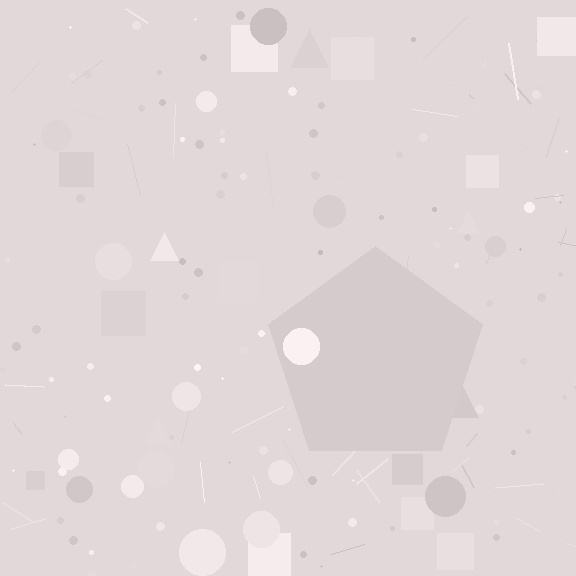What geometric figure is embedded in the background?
A pentagon is embedded in the background.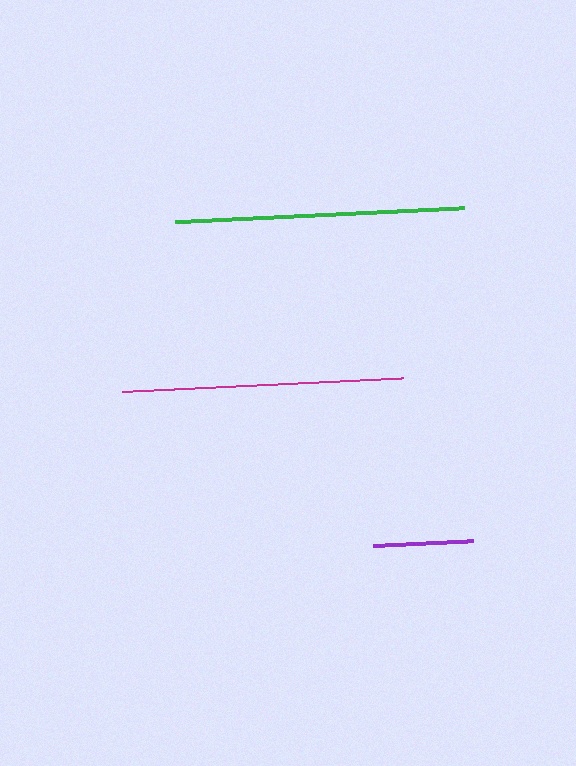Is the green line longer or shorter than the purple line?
The green line is longer than the purple line.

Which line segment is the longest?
The green line is the longest at approximately 289 pixels.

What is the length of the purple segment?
The purple segment is approximately 100 pixels long.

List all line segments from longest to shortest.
From longest to shortest: green, magenta, purple.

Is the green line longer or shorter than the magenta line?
The green line is longer than the magenta line.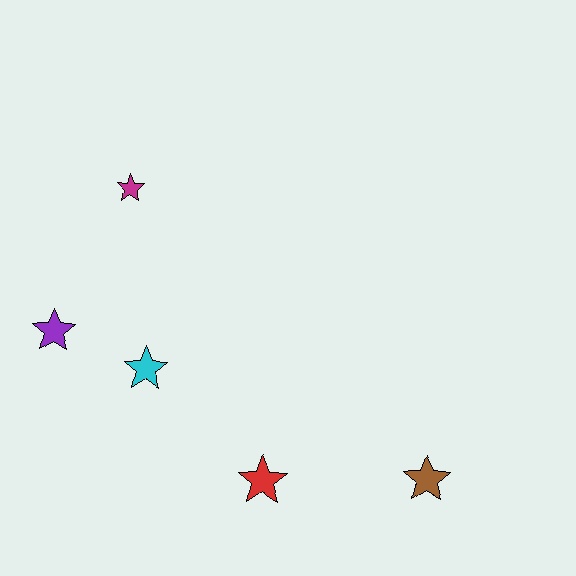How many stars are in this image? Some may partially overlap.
There are 5 stars.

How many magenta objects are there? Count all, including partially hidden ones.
There is 1 magenta object.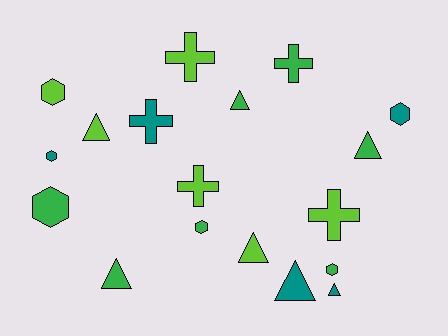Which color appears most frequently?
Green, with 7 objects.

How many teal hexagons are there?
There are 2 teal hexagons.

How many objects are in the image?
There are 18 objects.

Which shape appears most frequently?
Triangle, with 7 objects.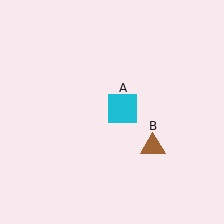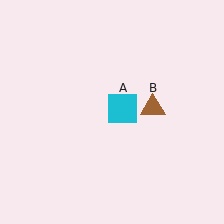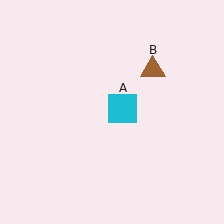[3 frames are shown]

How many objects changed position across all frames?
1 object changed position: brown triangle (object B).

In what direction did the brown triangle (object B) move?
The brown triangle (object B) moved up.